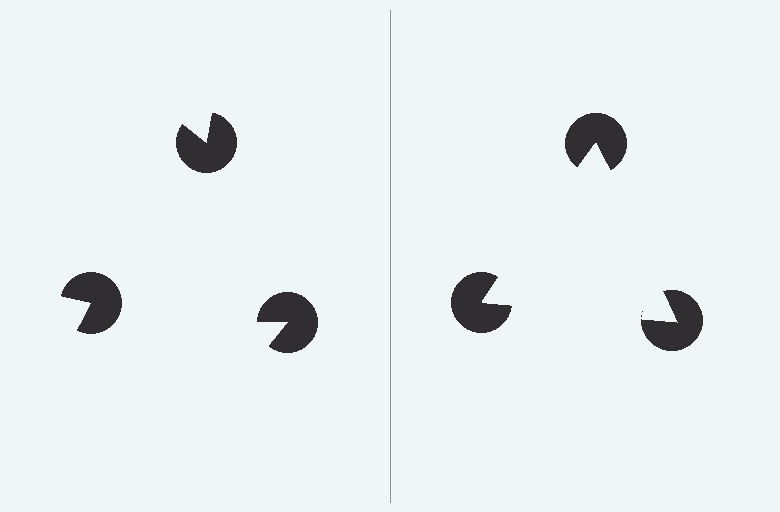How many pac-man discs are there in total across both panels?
6 — 3 on each side.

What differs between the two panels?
The pac-man discs are positioned identically on both sides; only the wedge orientations differ. On the right they align to a triangle; on the left they are misaligned.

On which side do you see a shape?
An illusory triangle appears on the right side. On the left side the wedge cuts are rotated, so no coherent shape forms.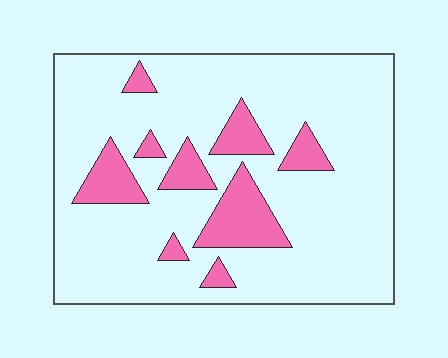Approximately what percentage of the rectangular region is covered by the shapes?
Approximately 15%.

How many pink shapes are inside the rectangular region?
9.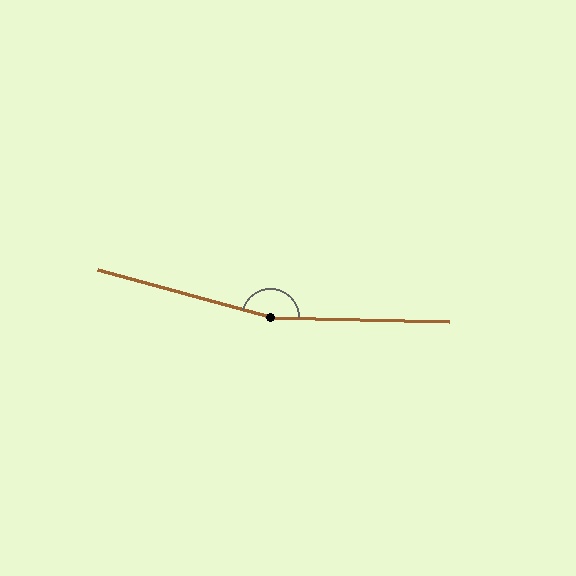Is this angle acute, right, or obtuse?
It is obtuse.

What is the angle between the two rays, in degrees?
Approximately 166 degrees.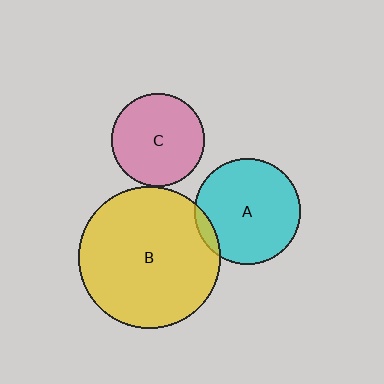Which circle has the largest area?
Circle B (yellow).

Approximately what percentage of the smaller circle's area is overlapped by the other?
Approximately 5%.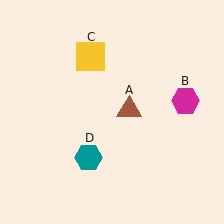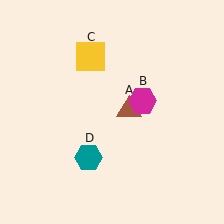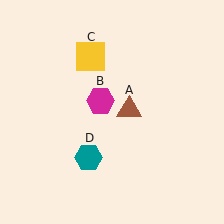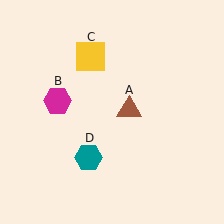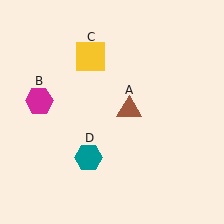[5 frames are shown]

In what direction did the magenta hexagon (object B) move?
The magenta hexagon (object B) moved left.